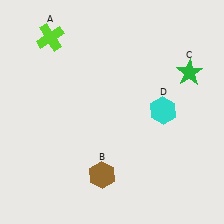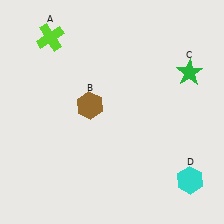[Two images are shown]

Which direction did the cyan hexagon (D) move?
The cyan hexagon (D) moved down.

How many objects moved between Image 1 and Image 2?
2 objects moved between the two images.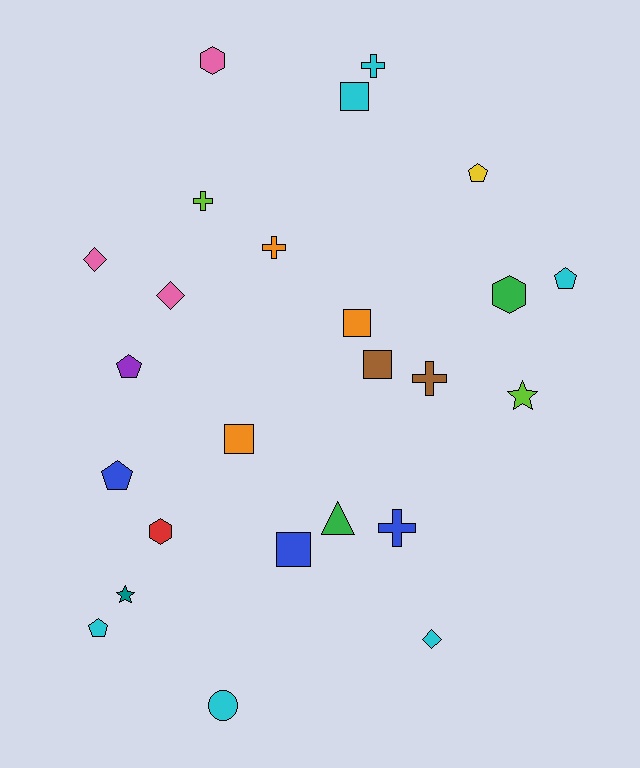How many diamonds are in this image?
There are 3 diamonds.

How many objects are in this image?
There are 25 objects.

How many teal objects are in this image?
There is 1 teal object.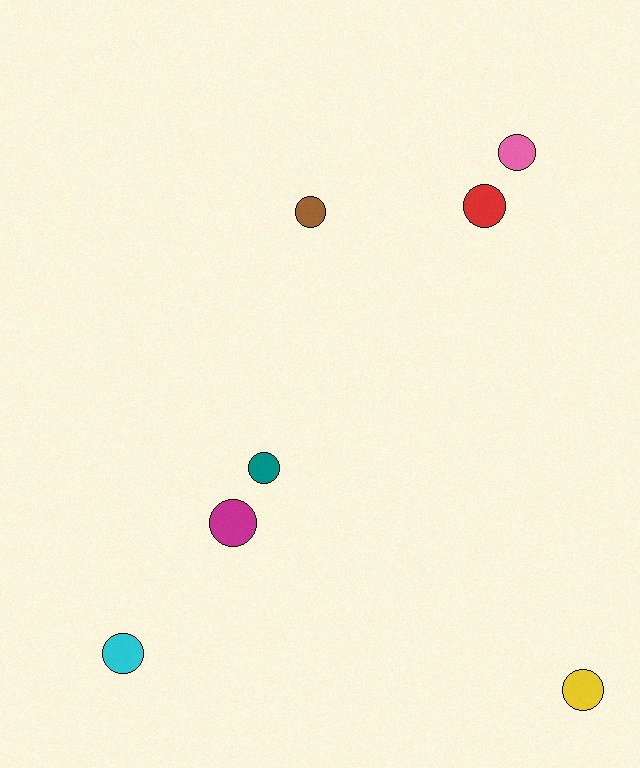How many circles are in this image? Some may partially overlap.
There are 7 circles.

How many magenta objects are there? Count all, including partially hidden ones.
There is 1 magenta object.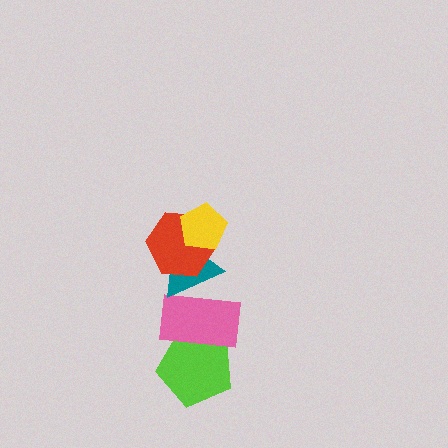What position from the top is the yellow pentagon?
The yellow pentagon is 1st from the top.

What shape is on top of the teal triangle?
The red hexagon is on top of the teal triangle.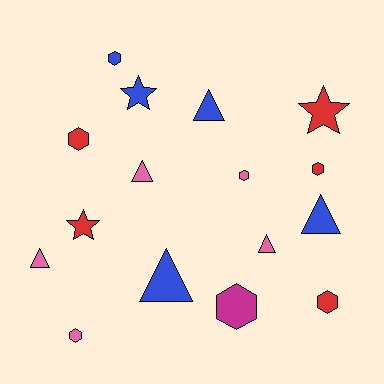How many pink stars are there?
There are no pink stars.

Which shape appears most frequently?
Hexagon, with 7 objects.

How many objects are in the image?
There are 16 objects.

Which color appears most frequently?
Blue, with 5 objects.